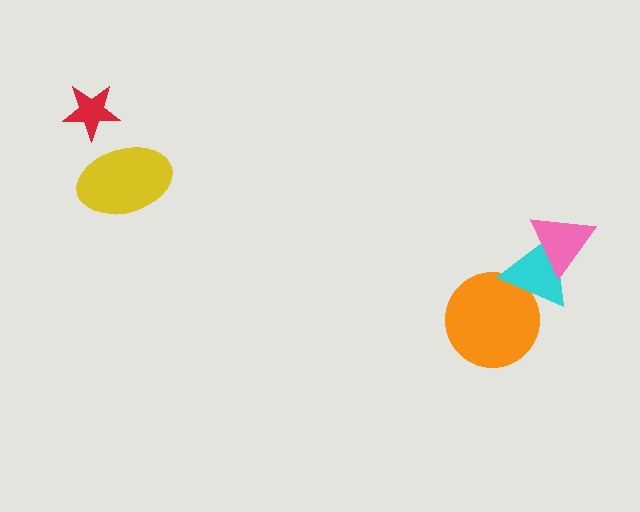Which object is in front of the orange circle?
The cyan triangle is in front of the orange circle.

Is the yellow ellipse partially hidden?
No, no other shape covers it.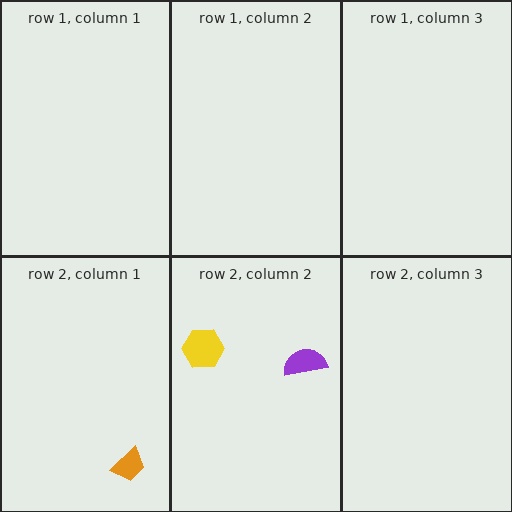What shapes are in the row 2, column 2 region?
The purple semicircle, the yellow hexagon.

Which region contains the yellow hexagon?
The row 2, column 2 region.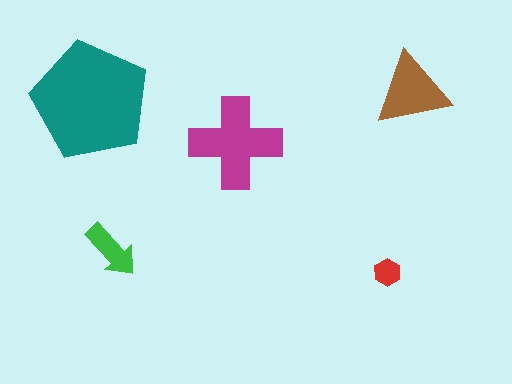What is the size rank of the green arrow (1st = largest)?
4th.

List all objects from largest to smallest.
The teal pentagon, the magenta cross, the brown triangle, the green arrow, the red hexagon.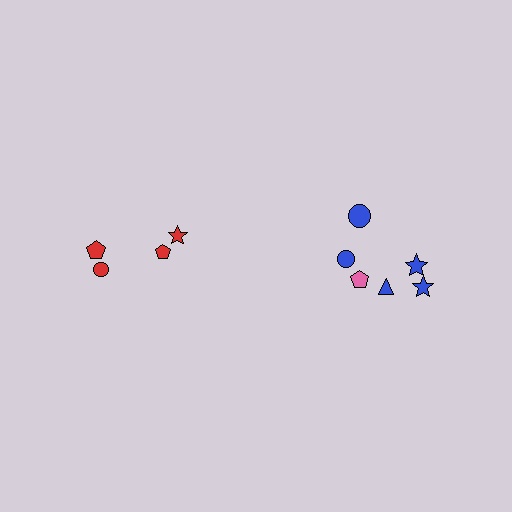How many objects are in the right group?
There are 6 objects.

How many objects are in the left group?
There are 4 objects.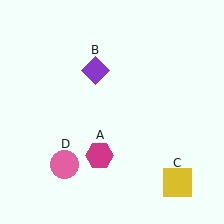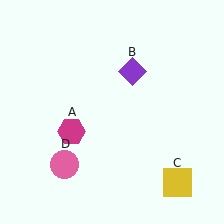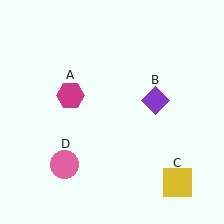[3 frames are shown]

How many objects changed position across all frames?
2 objects changed position: magenta hexagon (object A), purple diamond (object B).